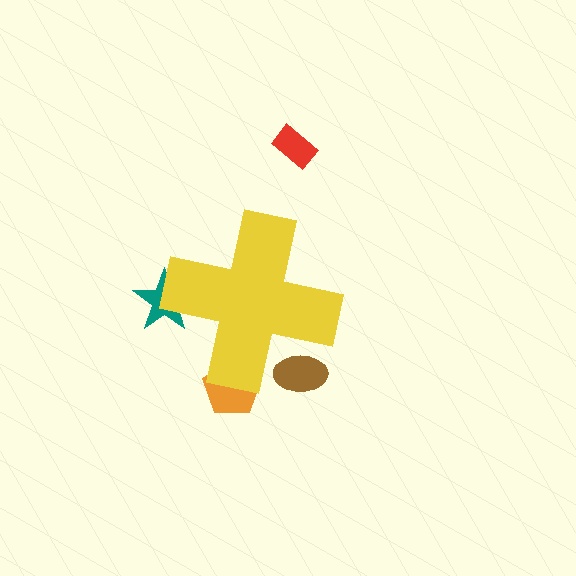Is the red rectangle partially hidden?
No, the red rectangle is fully visible.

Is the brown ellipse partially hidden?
Yes, the brown ellipse is partially hidden behind the yellow cross.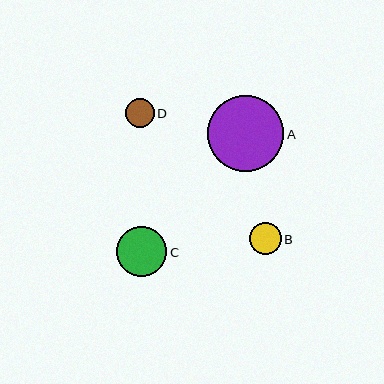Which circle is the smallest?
Circle D is the smallest with a size of approximately 29 pixels.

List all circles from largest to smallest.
From largest to smallest: A, C, B, D.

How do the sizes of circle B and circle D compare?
Circle B and circle D are approximately the same size.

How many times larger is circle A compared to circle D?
Circle A is approximately 2.6 times the size of circle D.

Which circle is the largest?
Circle A is the largest with a size of approximately 76 pixels.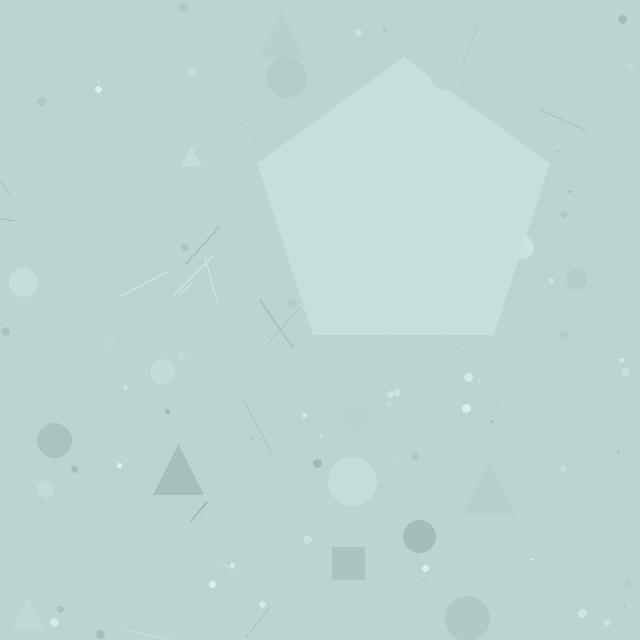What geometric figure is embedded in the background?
A pentagon is embedded in the background.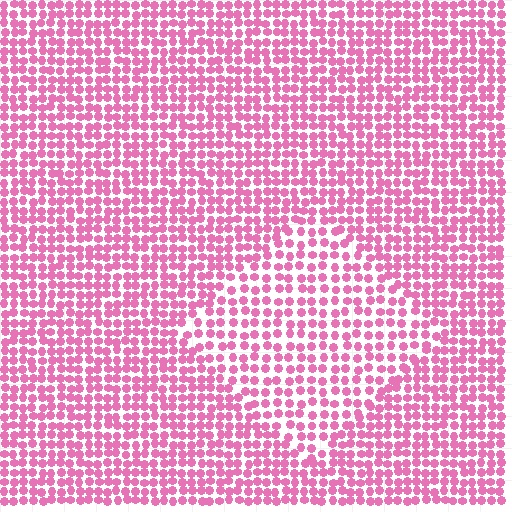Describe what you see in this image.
The image contains small pink elements arranged at two different densities. A diamond-shaped region is visible where the elements are less densely packed than the surrounding area.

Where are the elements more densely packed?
The elements are more densely packed outside the diamond boundary.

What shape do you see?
I see a diamond.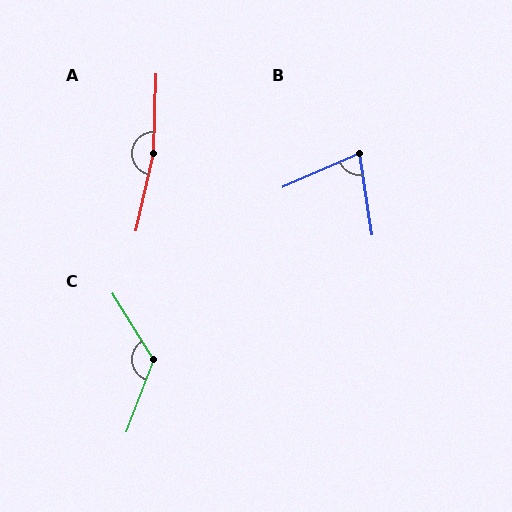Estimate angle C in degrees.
Approximately 127 degrees.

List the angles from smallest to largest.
B (76°), C (127°), A (169°).